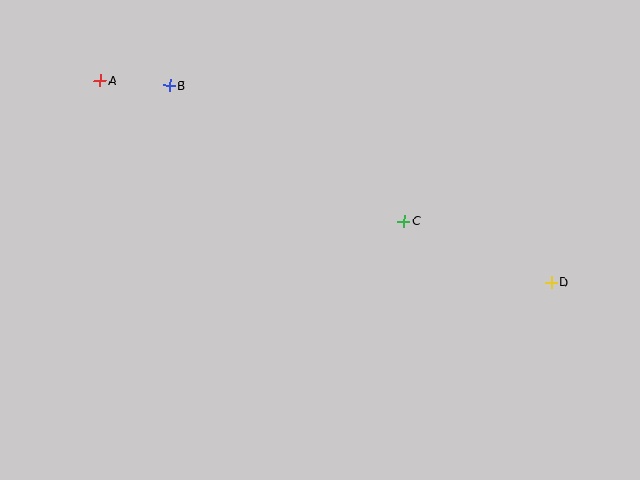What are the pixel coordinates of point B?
Point B is at (170, 85).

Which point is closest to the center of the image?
Point C at (404, 221) is closest to the center.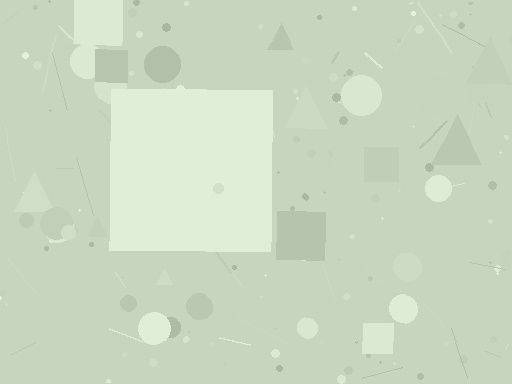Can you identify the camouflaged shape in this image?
The camouflaged shape is a square.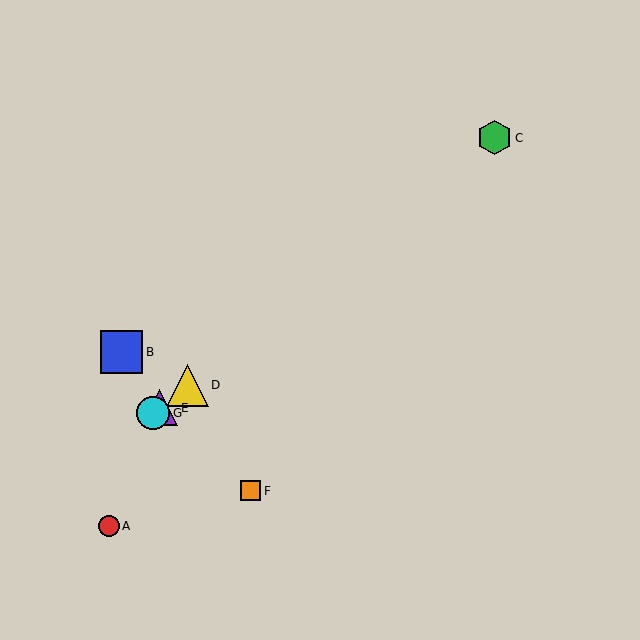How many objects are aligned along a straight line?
4 objects (C, D, E, G) are aligned along a straight line.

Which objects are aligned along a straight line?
Objects C, D, E, G are aligned along a straight line.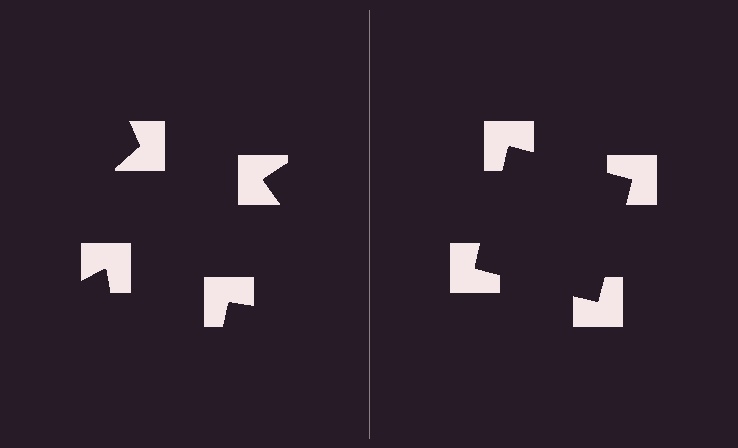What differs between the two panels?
The notched squares are positioned identically on both sides; only the wedge orientations differ. On the right they align to a square; on the left they are misaligned.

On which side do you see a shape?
An illusory square appears on the right side. On the left side the wedge cuts are rotated, so no coherent shape forms.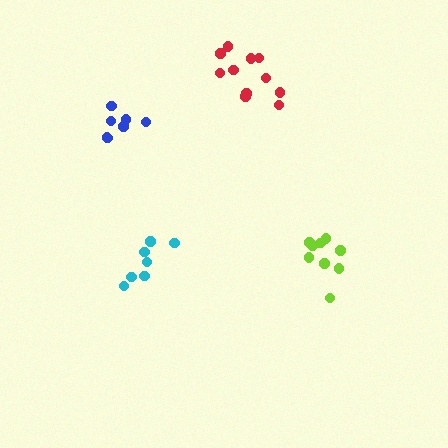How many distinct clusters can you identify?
There are 4 distinct clusters.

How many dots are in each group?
Group 1: 7 dots, Group 2: 7 dots, Group 3: 11 dots, Group 4: 9 dots (34 total).